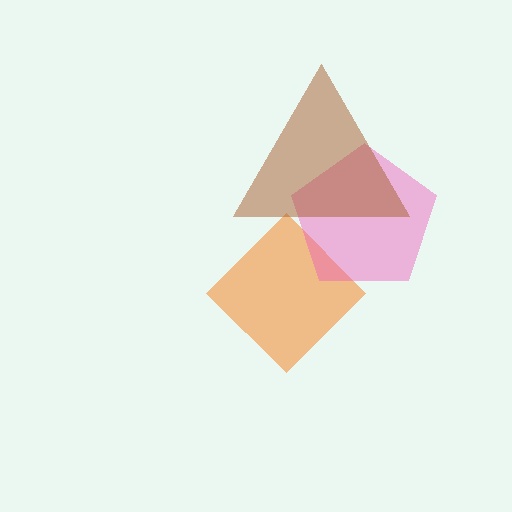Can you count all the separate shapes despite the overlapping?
Yes, there are 3 separate shapes.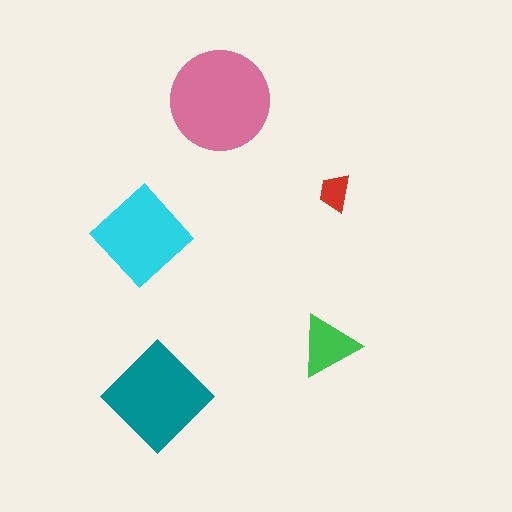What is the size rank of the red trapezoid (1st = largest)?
5th.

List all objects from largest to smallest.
The pink circle, the teal diamond, the cyan diamond, the green triangle, the red trapezoid.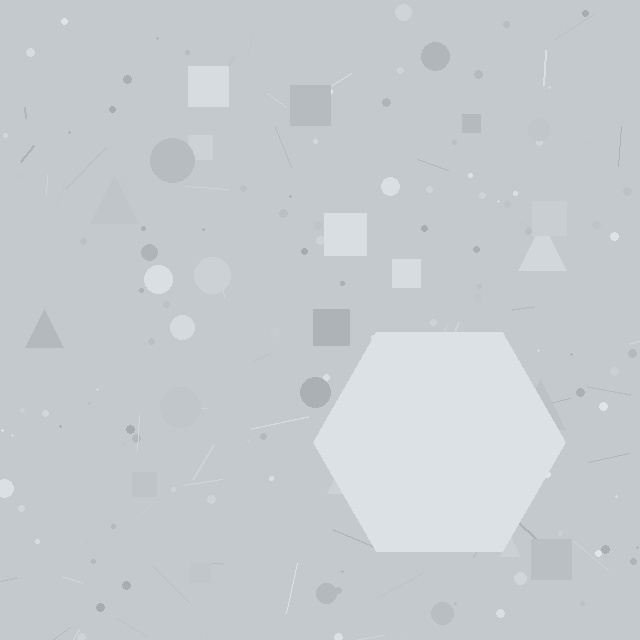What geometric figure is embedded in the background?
A hexagon is embedded in the background.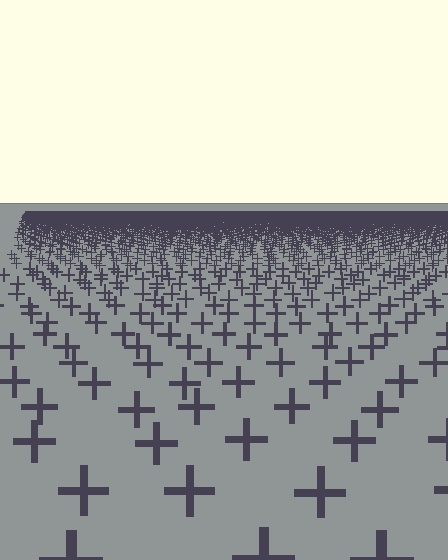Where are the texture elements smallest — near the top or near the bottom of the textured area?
Near the top.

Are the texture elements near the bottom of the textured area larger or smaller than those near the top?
Larger. Near the bottom, elements are closer to the viewer and appear at a bigger on-screen size.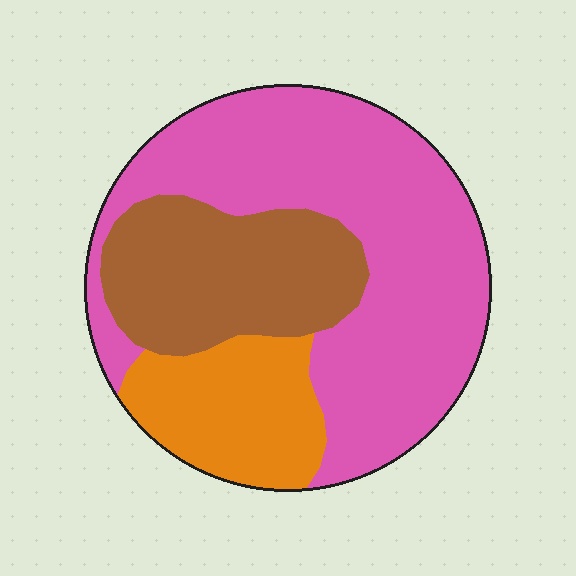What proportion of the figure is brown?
Brown covers roughly 25% of the figure.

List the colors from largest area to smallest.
From largest to smallest: pink, brown, orange.